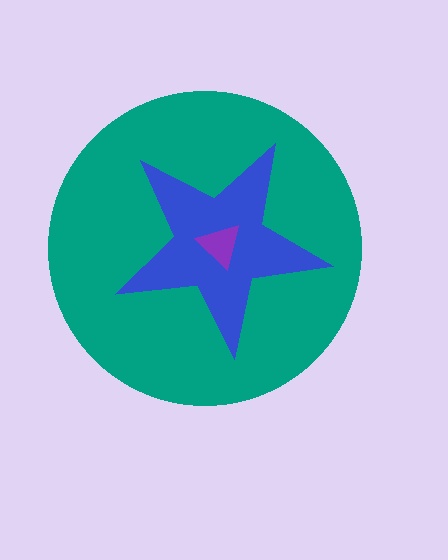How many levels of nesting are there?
3.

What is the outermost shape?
The teal circle.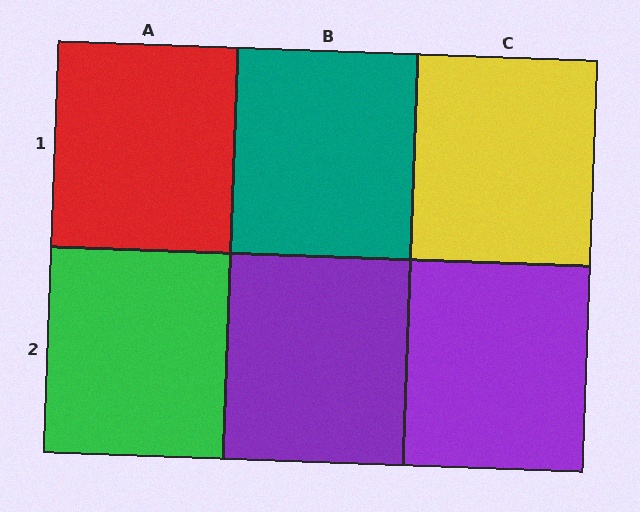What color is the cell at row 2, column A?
Green.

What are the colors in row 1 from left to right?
Red, teal, yellow.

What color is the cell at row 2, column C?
Purple.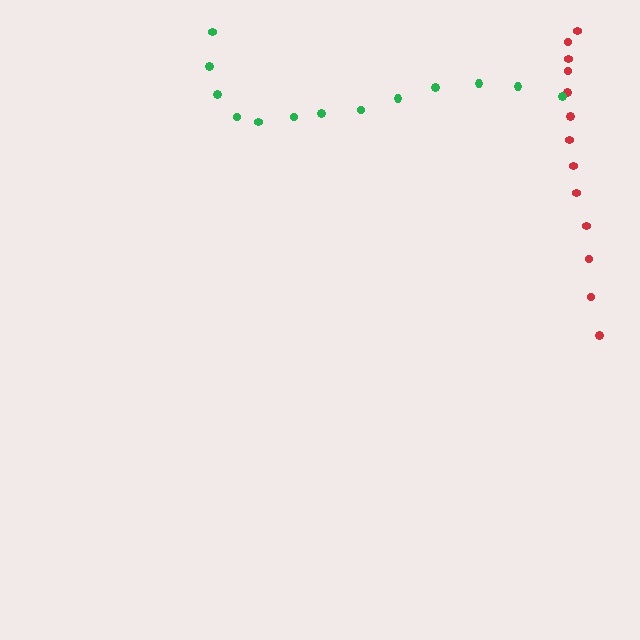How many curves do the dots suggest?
There are 2 distinct paths.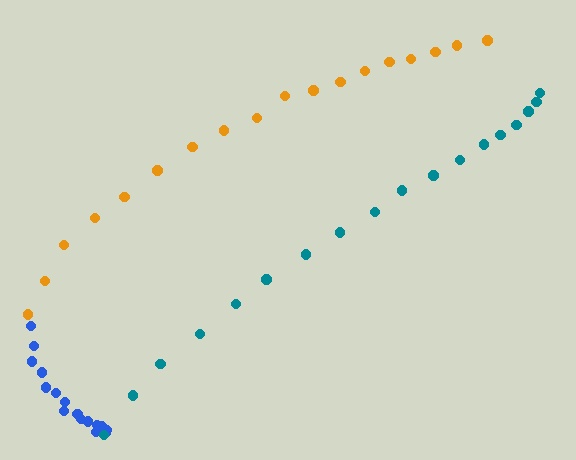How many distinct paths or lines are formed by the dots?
There are 3 distinct paths.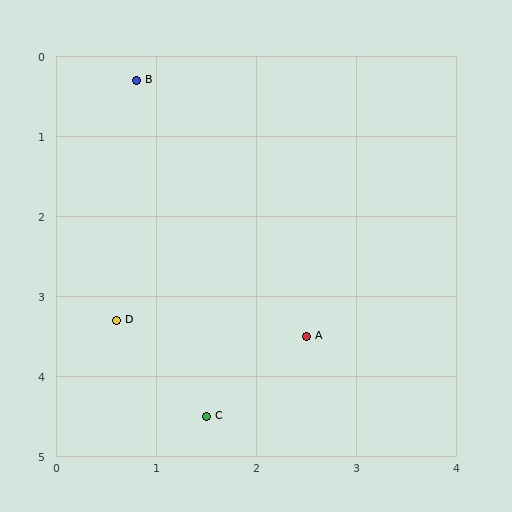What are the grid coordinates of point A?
Point A is at approximately (2.5, 3.5).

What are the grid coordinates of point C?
Point C is at approximately (1.5, 4.5).